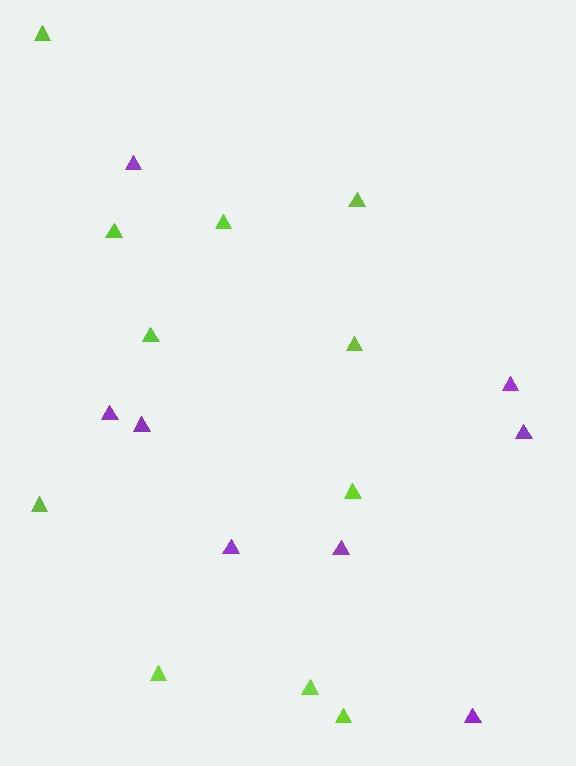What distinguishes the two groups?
There are 2 groups: one group of lime triangles (11) and one group of purple triangles (8).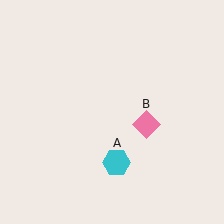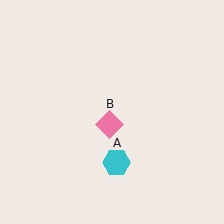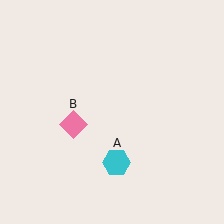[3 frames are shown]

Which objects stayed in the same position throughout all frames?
Cyan hexagon (object A) remained stationary.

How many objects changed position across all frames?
1 object changed position: pink diamond (object B).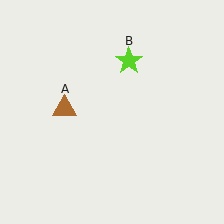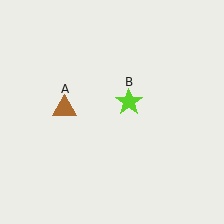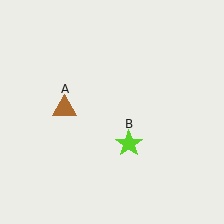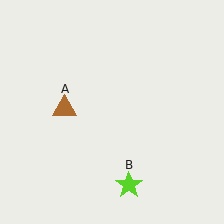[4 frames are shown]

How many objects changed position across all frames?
1 object changed position: lime star (object B).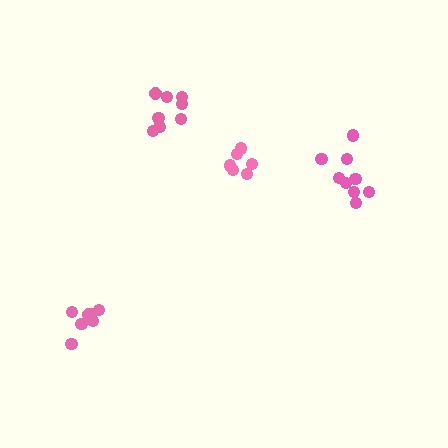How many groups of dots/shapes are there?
There are 4 groups.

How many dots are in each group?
Group 1: 6 dots, Group 2: 9 dots, Group 3: 7 dots, Group 4: 8 dots (30 total).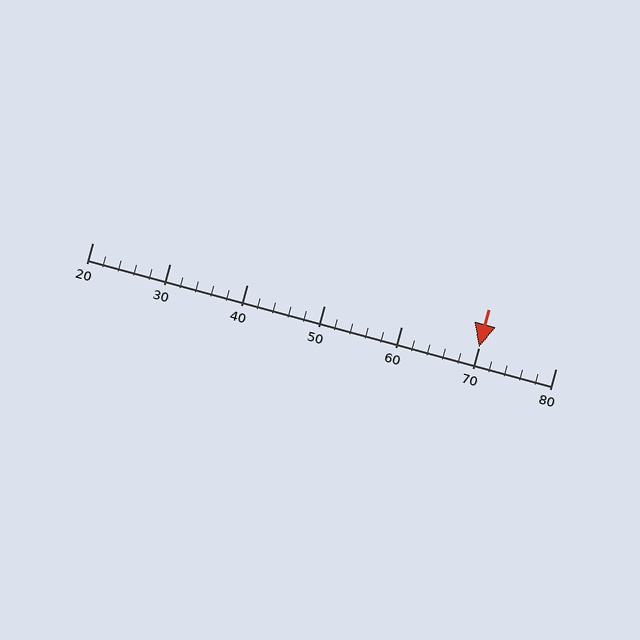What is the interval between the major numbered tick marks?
The major tick marks are spaced 10 units apart.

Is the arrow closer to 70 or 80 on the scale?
The arrow is closer to 70.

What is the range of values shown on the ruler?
The ruler shows values from 20 to 80.